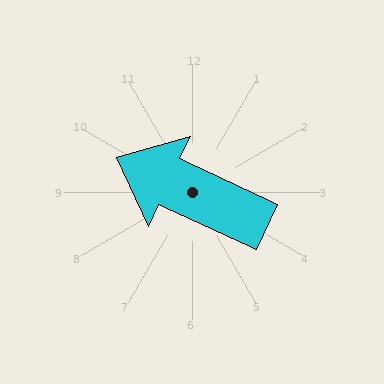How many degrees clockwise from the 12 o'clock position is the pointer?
Approximately 295 degrees.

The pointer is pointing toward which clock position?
Roughly 10 o'clock.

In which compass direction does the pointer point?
Northwest.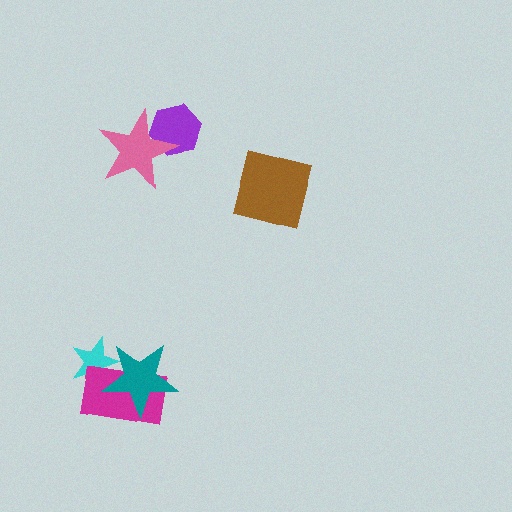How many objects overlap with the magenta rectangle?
2 objects overlap with the magenta rectangle.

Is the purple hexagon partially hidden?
Yes, it is partially covered by another shape.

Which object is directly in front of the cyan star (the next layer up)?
The magenta rectangle is directly in front of the cyan star.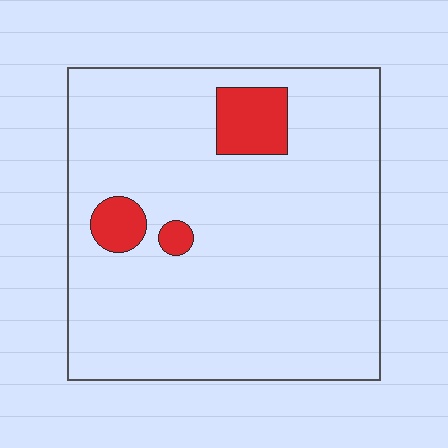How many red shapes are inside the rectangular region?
3.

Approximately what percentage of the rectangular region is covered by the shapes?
Approximately 10%.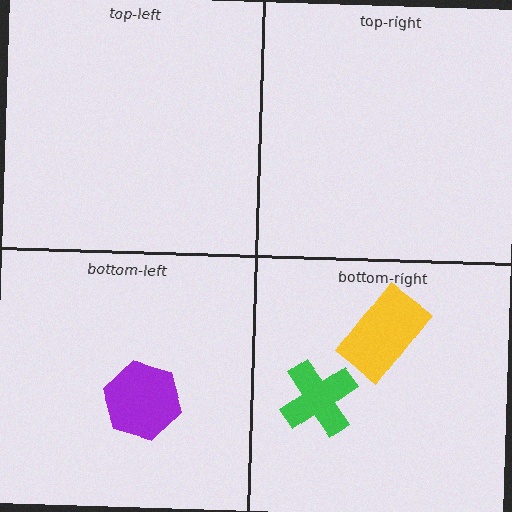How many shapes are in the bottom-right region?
2.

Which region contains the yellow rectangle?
The bottom-right region.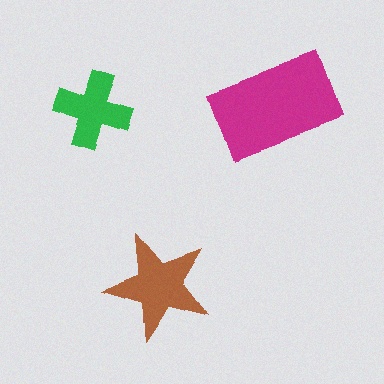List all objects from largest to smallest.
The magenta rectangle, the brown star, the green cross.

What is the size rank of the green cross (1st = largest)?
3rd.